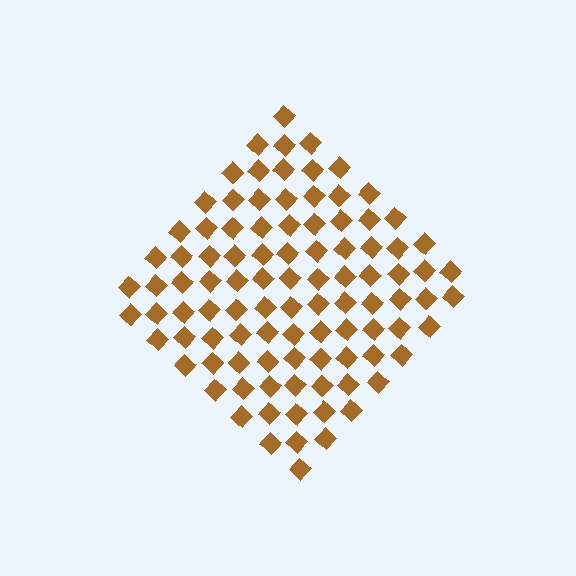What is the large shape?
The large shape is a diamond.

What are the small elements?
The small elements are diamonds.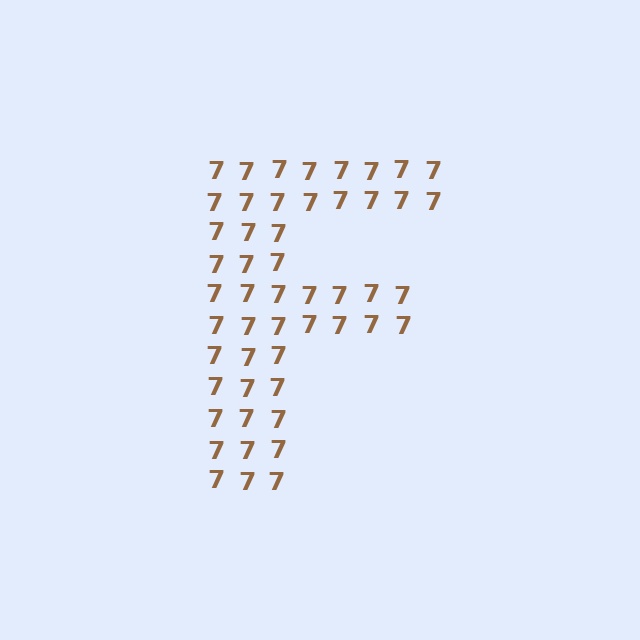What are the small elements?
The small elements are digit 7's.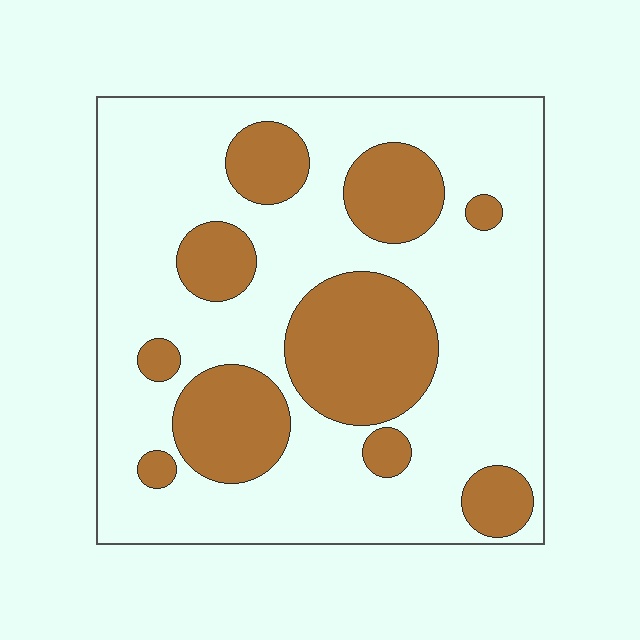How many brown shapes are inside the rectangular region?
10.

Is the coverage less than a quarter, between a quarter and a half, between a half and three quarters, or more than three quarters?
Between a quarter and a half.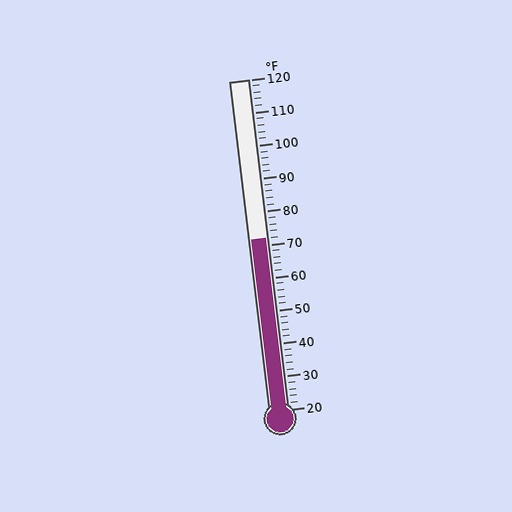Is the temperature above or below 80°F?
The temperature is below 80°F.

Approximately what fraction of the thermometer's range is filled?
The thermometer is filled to approximately 50% of its range.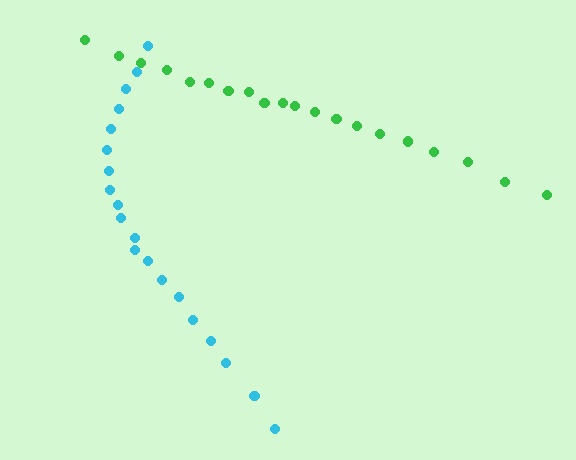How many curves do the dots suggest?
There are 2 distinct paths.